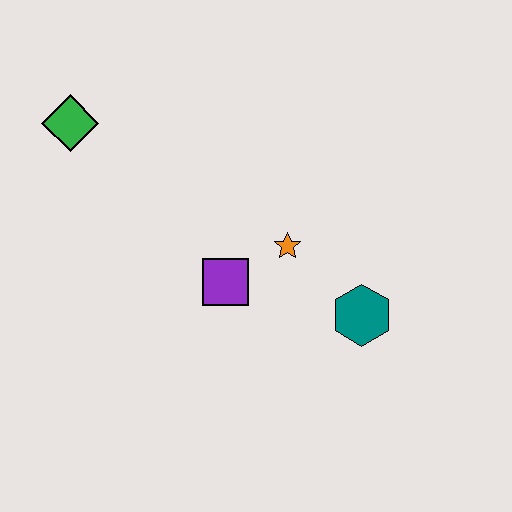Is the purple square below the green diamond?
Yes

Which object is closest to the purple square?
The orange star is closest to the purple square.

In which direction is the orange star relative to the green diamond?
The orange star is to the right of the green diamond.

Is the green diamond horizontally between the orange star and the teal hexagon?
No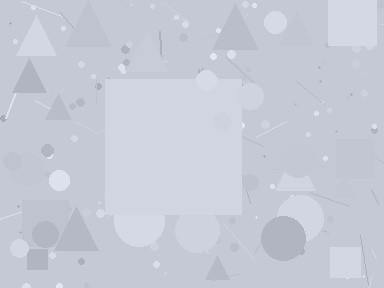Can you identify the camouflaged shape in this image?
The camouflaged shape is a square.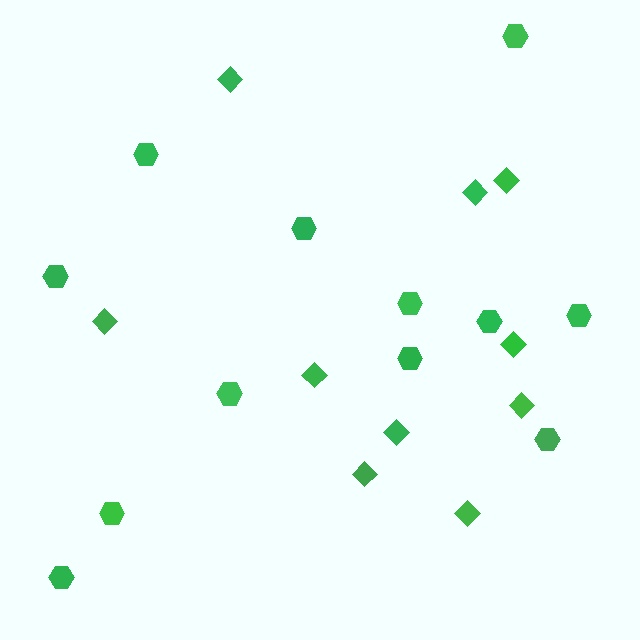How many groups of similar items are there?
There are 2 groups: one group of diamonds (10) and one group of hexagons (12).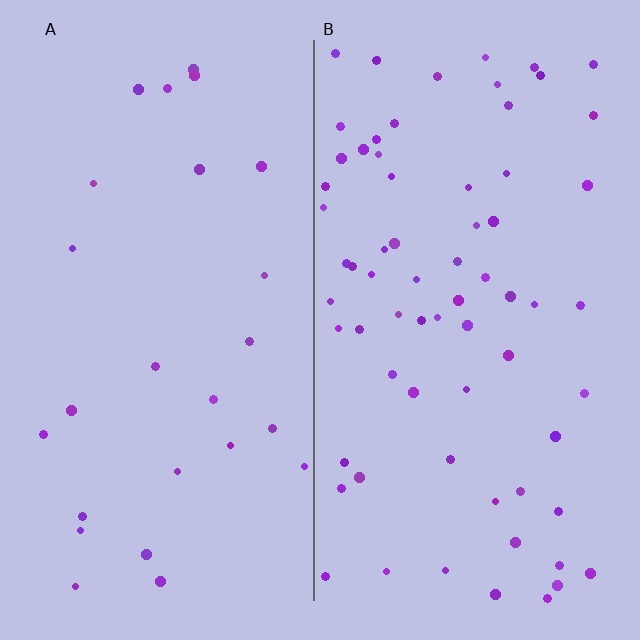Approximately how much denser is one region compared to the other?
Approximately 2.7× — region B over region A.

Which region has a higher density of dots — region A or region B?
B (the right).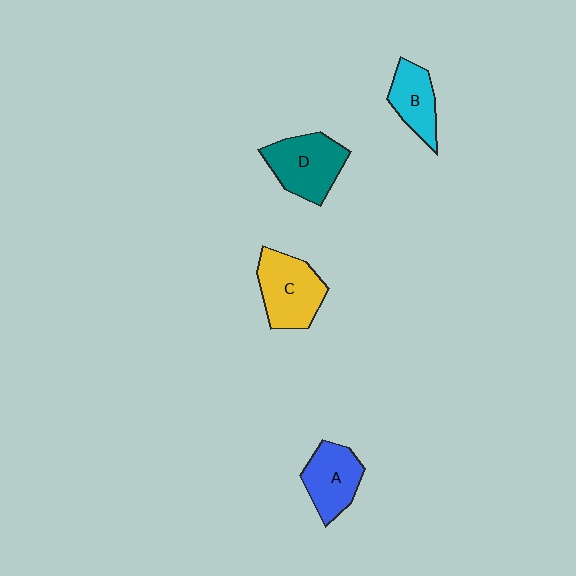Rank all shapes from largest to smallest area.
From largest to smallest: C (yellow), D (teal), A (blue), B (cyan).